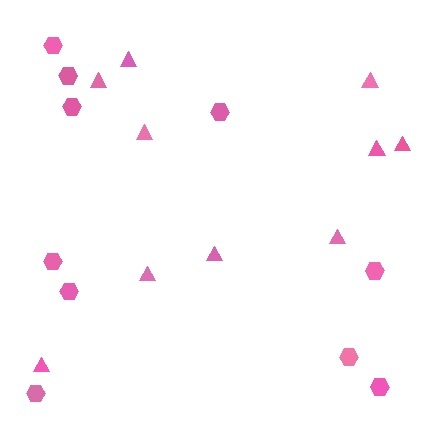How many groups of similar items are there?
There are 2 groups: one group of triangles (10) and one group of hexagons (10).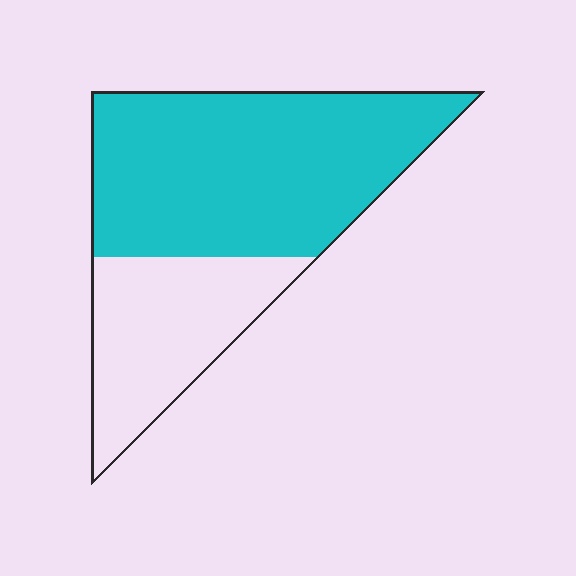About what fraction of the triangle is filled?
About two thirds (2/3).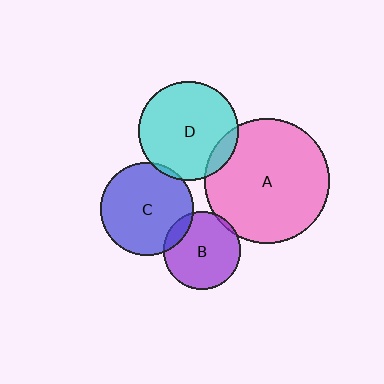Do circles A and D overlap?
Yes.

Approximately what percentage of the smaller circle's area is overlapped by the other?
Approximately 10%.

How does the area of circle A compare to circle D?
Approximately 1.6 times.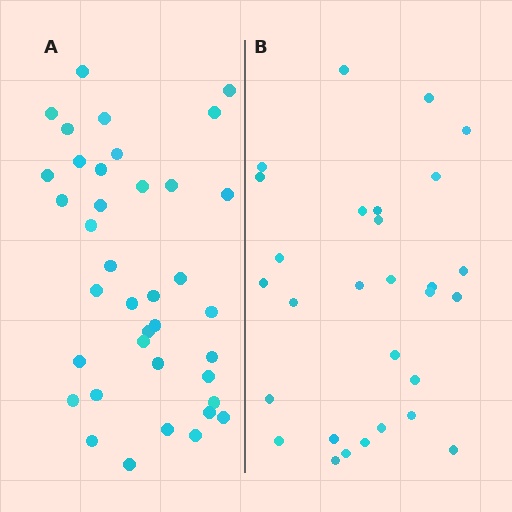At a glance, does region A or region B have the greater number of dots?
Region A (the left region) has more dots.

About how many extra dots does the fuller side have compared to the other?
Region A has roughly 8 or so more dots than region B.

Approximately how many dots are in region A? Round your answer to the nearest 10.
About 40 dots. (The exact count is 38, which rounds to 40.)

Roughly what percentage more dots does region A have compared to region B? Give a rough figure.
About 30% more.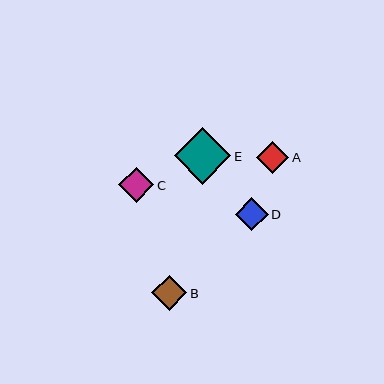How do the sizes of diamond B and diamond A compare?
Diamond B and diamond A are approximately the same size.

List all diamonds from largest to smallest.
From largest to smallest: E, B, C, D, A.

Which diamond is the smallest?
Diamond A is the smallest with a size of approximately 33 pixels.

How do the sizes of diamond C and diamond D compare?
Diamond C and diamond D are approximately the same size.